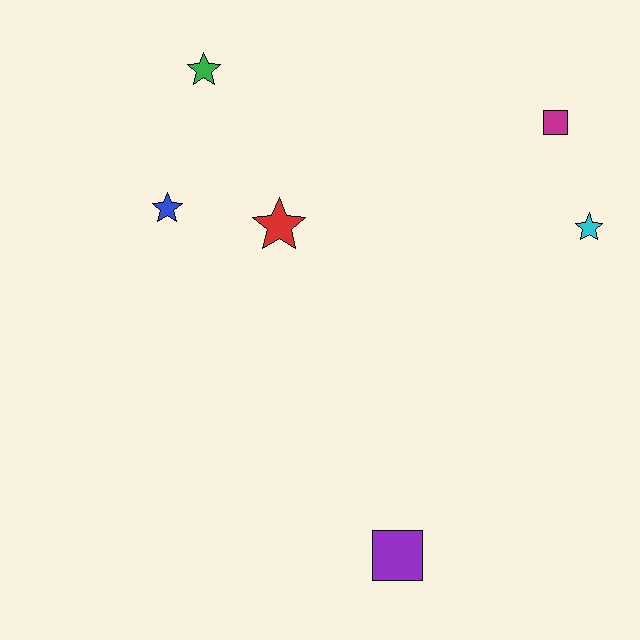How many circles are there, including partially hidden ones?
There are no circles.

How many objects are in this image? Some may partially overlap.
There are 6 objects.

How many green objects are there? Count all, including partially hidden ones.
There is 1 green object.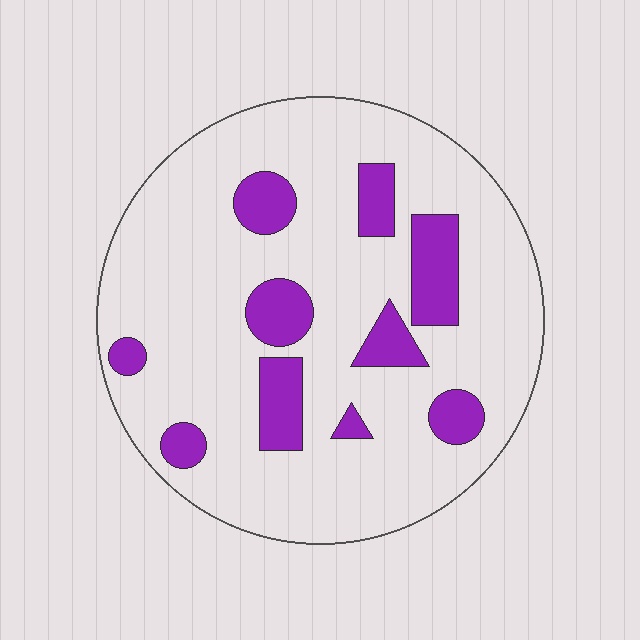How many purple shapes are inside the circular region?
10.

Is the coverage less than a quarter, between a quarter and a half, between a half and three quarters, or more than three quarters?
Less than a quarter.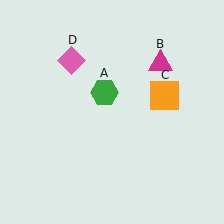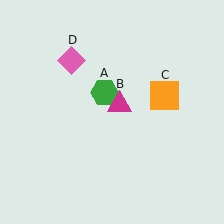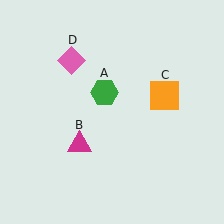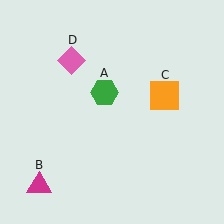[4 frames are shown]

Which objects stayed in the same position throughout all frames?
Green hexagon (object A) and orange square (object C) and pink diamond (object D) remained stationary.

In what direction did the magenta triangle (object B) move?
The magenta triangle (object B) moved down and to the left.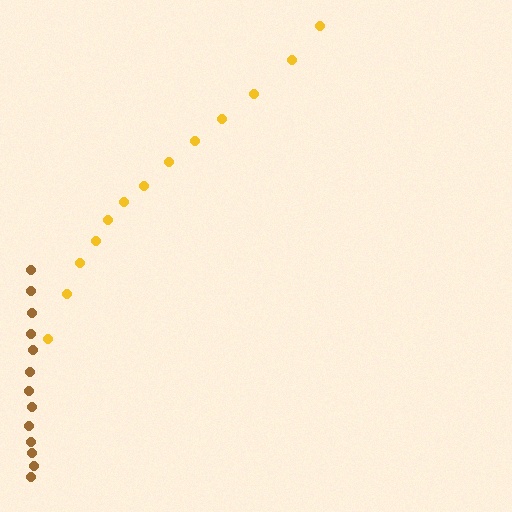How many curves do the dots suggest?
There are 2 distinct paths.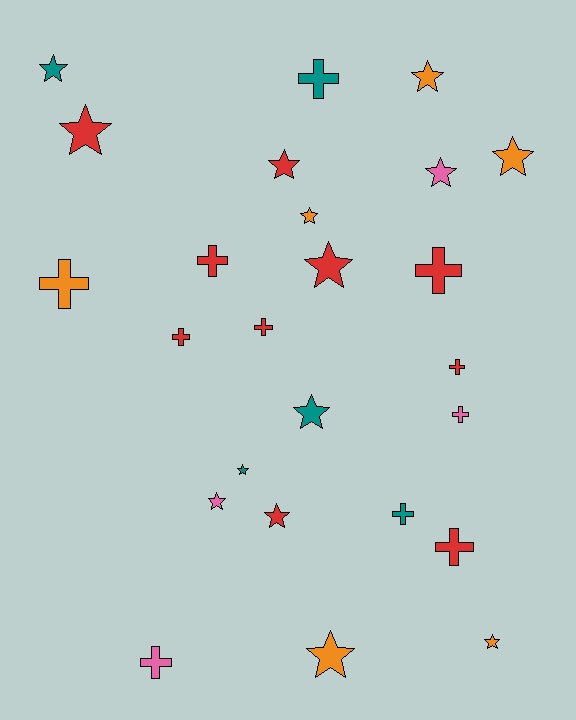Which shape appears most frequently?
Star, with 14 objects.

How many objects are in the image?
There are 25 objects.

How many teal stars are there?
There are 3 teal stars.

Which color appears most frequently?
Red, with 10 objects.